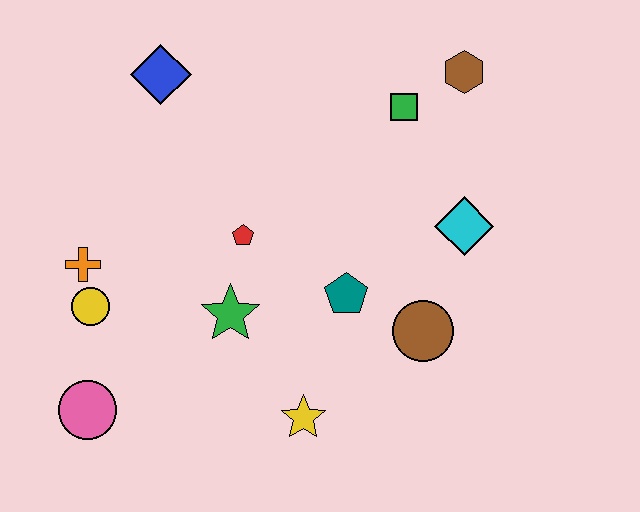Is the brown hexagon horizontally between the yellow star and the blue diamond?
No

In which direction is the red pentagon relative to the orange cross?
The red pentagon is to the right of the orange cross.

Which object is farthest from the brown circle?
The blue diamond is farthest from the brown circle.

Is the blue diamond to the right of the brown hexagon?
No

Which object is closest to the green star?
The red pentagon is closest to the green star.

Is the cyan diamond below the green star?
No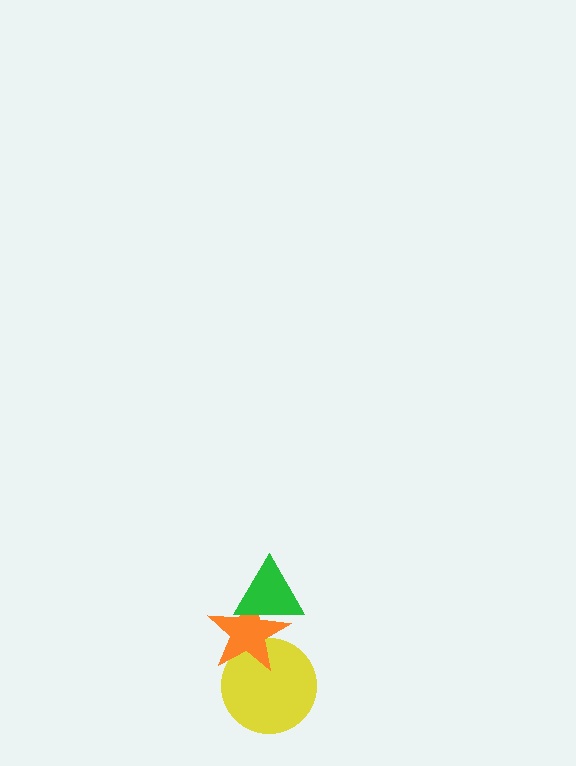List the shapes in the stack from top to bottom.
From top to bottom: the green triangle, the orange star, the yellow circle.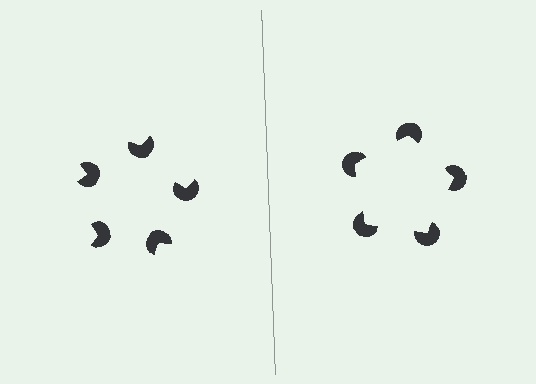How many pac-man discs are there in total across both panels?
10 — 5 on each side.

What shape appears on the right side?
An illusory pentagon.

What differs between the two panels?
The pac-man discs are positioned identically on both sides; only the wedge orientations differ. On the right they align to a pentagon; on the left they are misaligned.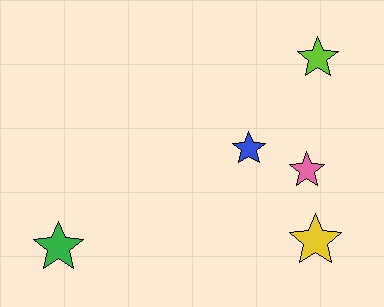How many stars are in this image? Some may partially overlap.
There are 5 stars.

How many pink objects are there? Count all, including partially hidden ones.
There is 1 pink object.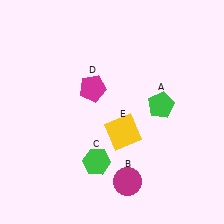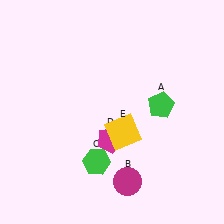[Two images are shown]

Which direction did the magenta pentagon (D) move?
The magenta pentagon (D) moved down.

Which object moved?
The magenta pentagon (D) moved down.